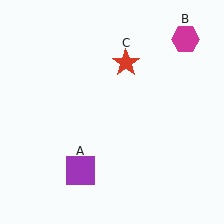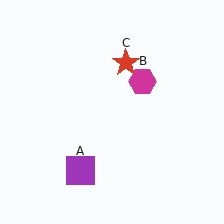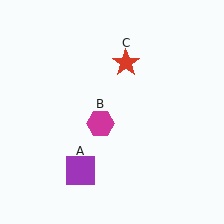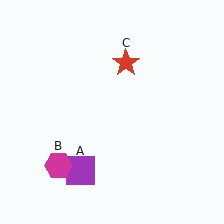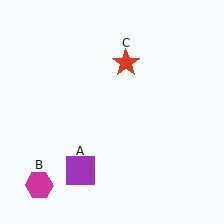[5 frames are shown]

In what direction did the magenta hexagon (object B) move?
The magenta hexagon (object B) moved down and to the left.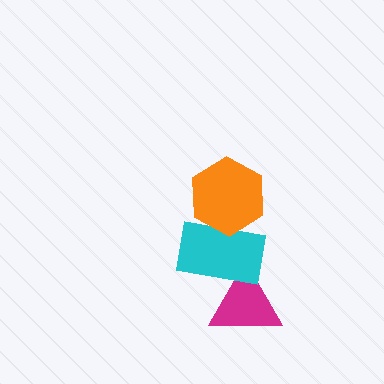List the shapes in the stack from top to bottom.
From top to bottom: the orange hexagon, the cyan rectangle, the magenta triangle.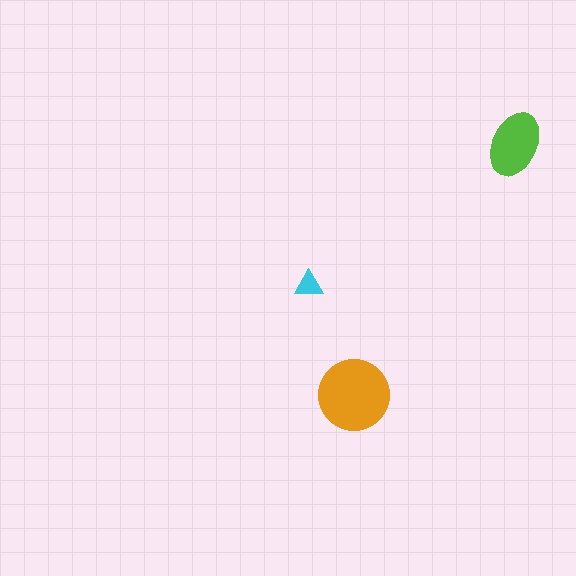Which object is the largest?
The orange circle.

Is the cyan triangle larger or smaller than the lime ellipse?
Smaller.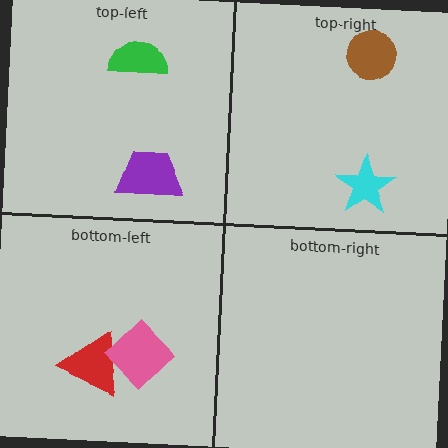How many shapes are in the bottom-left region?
2.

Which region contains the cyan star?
The top-right region.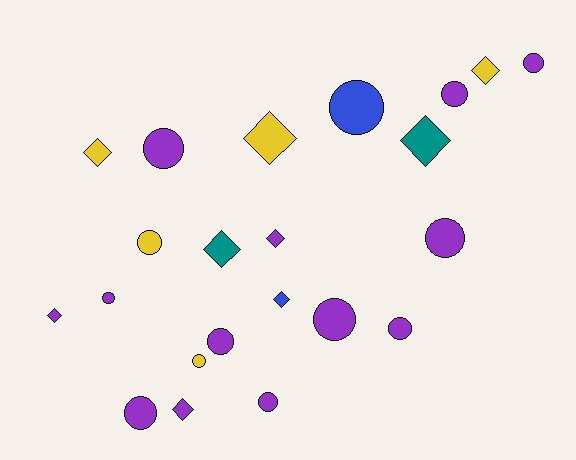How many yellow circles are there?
There are 2 yellow circles.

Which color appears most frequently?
Purple, with 13 objects.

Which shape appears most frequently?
Circle, with 13 objects.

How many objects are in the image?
There are 22 objects.